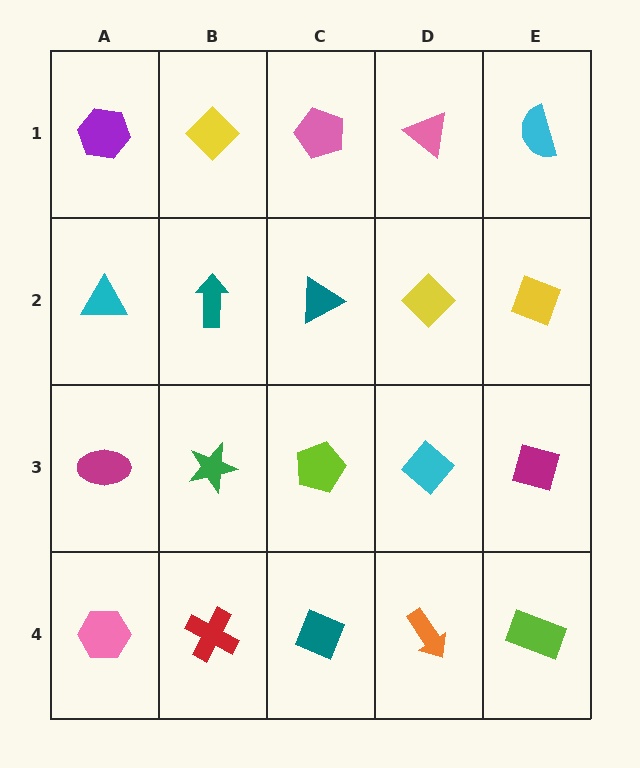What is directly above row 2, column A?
A purple hexagon.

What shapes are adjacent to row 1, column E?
A yellow diamond (row 2, column E), a pink triangle (row 1, column D).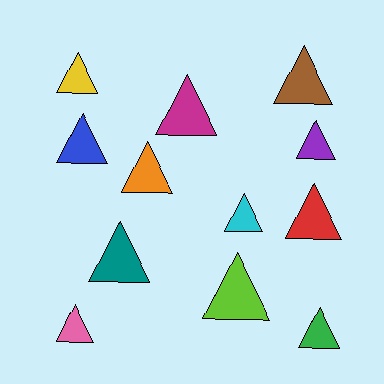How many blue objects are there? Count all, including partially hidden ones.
There is 1 blue object.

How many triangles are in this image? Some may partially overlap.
There are 12 triangles.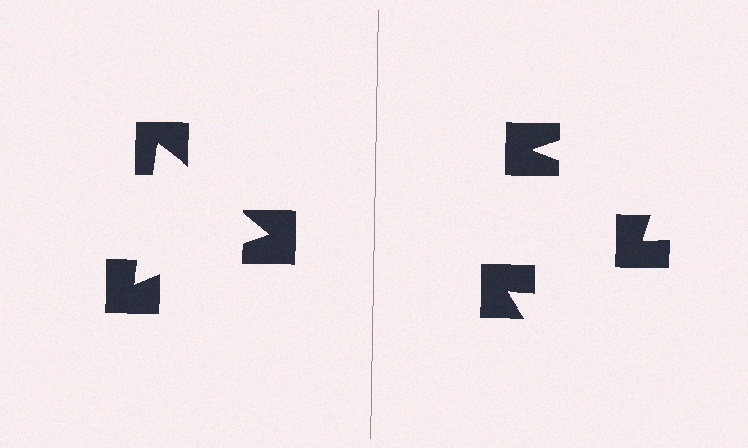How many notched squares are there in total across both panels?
6 — 3 on each side.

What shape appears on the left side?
An illusory triangle.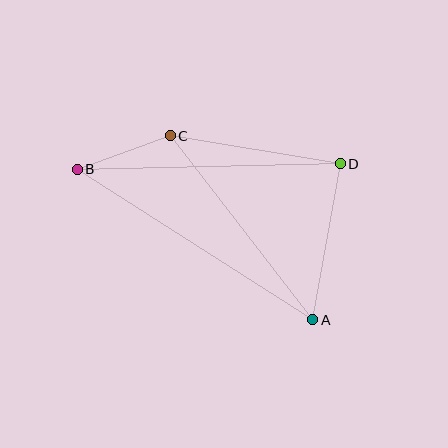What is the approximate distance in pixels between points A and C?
The distance between A and C is approximately 233 pixels.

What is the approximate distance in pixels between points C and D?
The distance between C and D is approximately 172 pixels.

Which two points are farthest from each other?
Points A and B are farthest from each other.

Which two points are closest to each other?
Points B and C are closest to each other.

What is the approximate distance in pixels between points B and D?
The distance between B and D is approximately 263 pixels.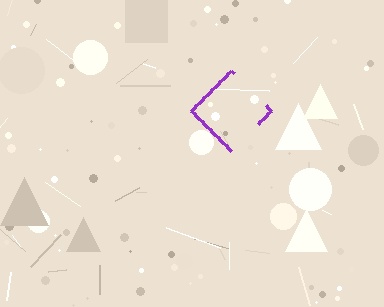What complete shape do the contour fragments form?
The contour fragments form a diamond.